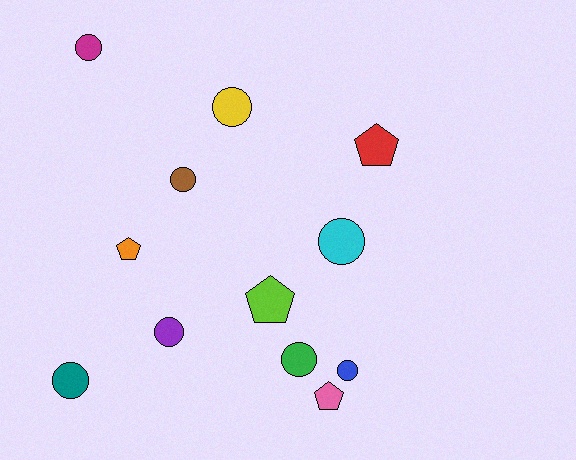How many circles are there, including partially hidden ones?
There are 8 circles.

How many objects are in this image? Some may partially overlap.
There are 12 objects.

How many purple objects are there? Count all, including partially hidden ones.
There is 1 purple object.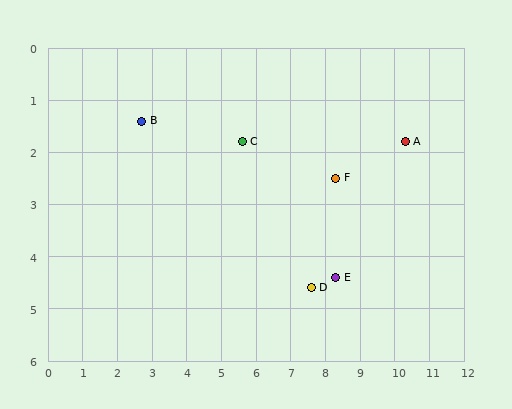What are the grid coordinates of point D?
Point D is at approximately (7.6, 4.6).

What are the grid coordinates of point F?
Point F is at approximately (8.3, 2.5).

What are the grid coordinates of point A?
Point A is at approximately (10.3, 1.8).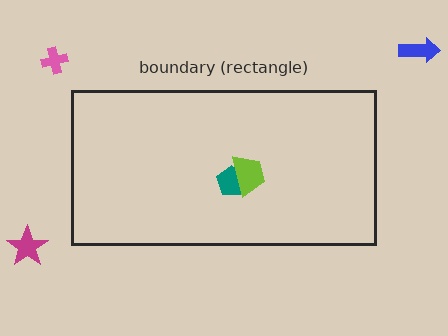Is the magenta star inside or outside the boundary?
Outside.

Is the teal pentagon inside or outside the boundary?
Inside.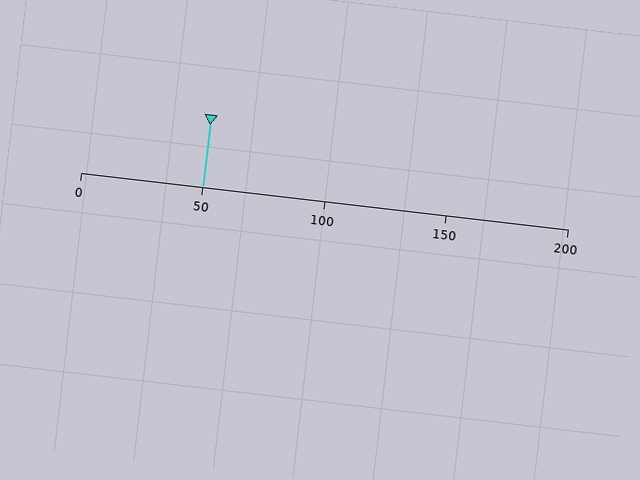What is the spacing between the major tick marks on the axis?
The major ticks are spaced 50 apart.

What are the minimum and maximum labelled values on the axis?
The axis runs from 0 to 200.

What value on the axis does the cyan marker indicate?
The marker indicates approximately 50.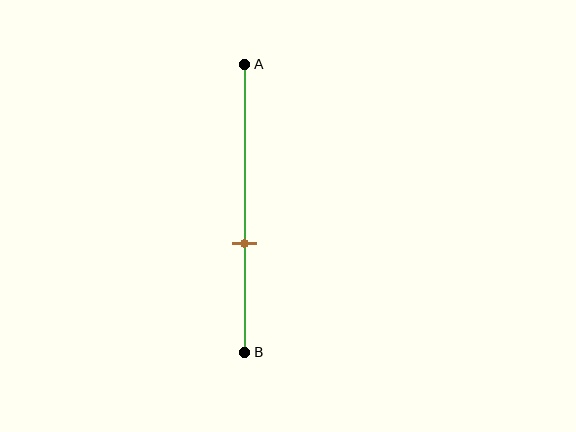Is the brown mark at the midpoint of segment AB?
No, the mark is at about 60% from A, not at the 50% midpoint.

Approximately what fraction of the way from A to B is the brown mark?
The brown mark is approximately 60% of the way from A to B.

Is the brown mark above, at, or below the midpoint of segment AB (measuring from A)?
The brown mark is below the midpoint of segment AB.